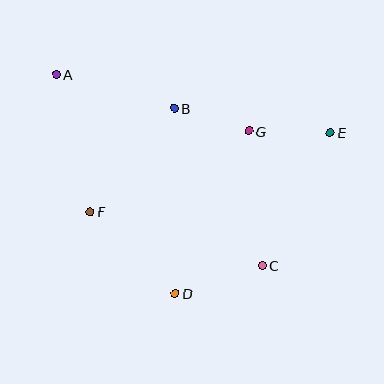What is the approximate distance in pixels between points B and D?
The distance between B and D is approximately 185 pixels.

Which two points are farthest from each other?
Points A and C are farthest from each other.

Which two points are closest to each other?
Points B and G are closest to each other.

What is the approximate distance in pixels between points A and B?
The distance between A and B is approximately 123 pixels.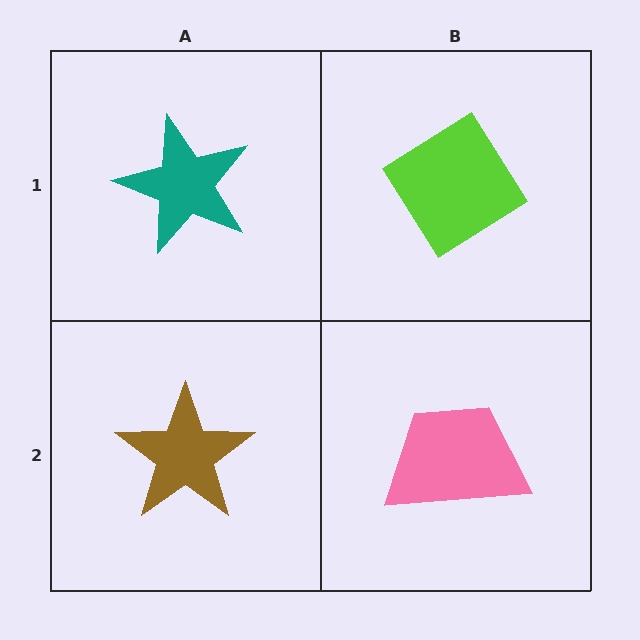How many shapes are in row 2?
2 shapes.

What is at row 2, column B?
A pink trapezoid.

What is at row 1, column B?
A lime diamond.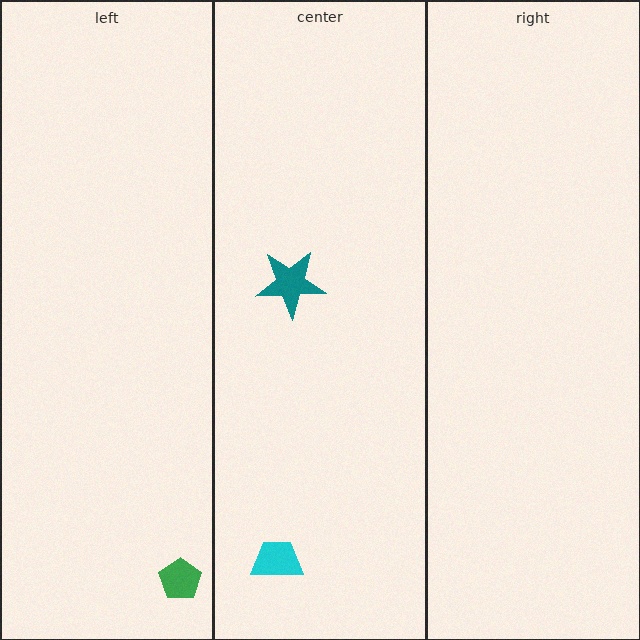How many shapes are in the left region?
1.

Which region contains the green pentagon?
The left region.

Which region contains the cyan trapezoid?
The center region.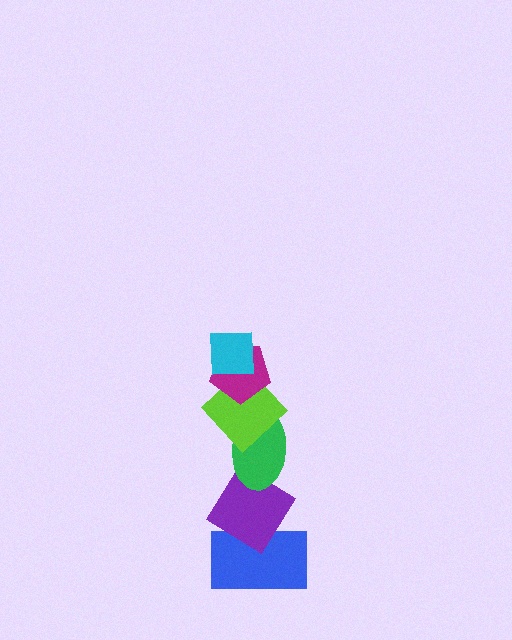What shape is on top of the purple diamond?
The green ellipse is on top of the purple diamond.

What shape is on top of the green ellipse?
The lime diamond is on top of the green ellipse.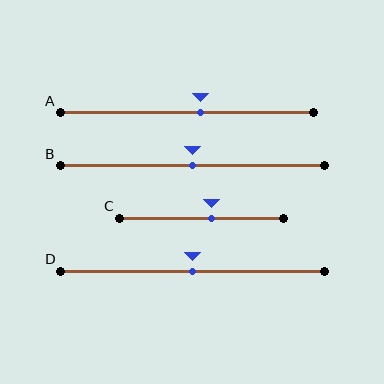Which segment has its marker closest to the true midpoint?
Segment B has its marker closest to the true midpoint.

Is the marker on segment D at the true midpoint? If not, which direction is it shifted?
Yes, the marker on segment D is at the true midpoint.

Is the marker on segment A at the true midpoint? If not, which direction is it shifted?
No, the marker on segment A is shifted to the right by about 5% of the segment length.